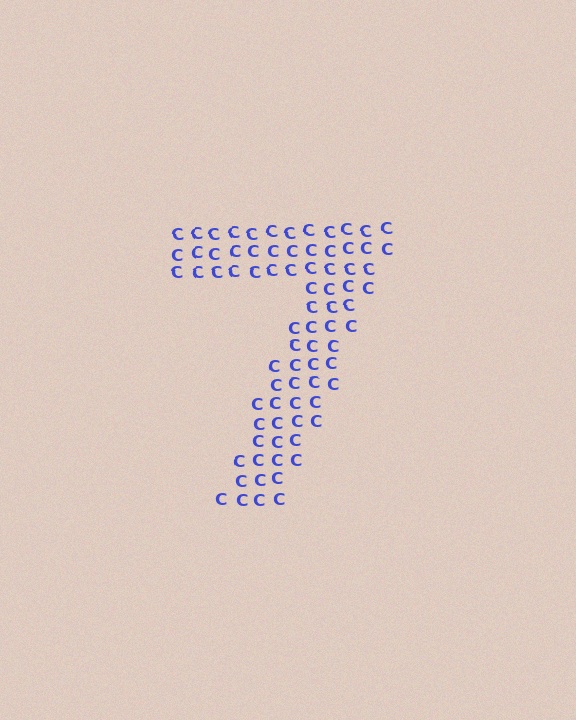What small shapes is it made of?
It is made of small letter C's.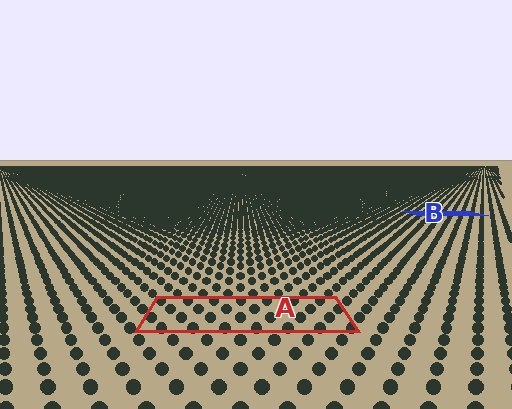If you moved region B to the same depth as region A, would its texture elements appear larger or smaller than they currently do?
They would appear larger. At a closer depth, the same texture elements are projected at a bigger on-screen size.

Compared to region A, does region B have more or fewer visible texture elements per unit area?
Region B has more texture elements per unit area — they are packed more densely because it is farther away.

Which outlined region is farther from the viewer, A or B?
Region B is farther from the viewer — the texture elements inside it appear smaller and more densely packed.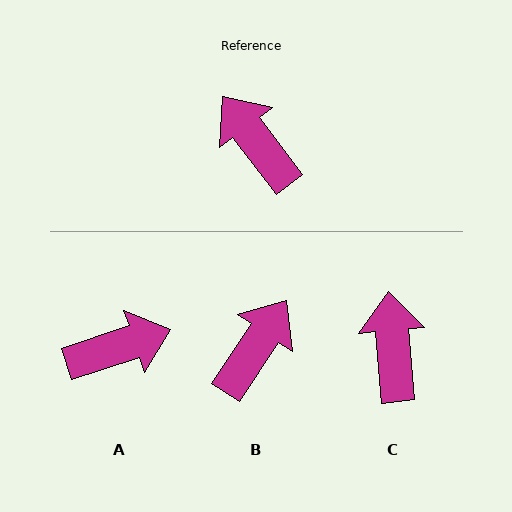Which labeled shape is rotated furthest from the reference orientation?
A, about 109 degrees away.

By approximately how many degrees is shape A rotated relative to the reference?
Approximately 109 degrees clockwise.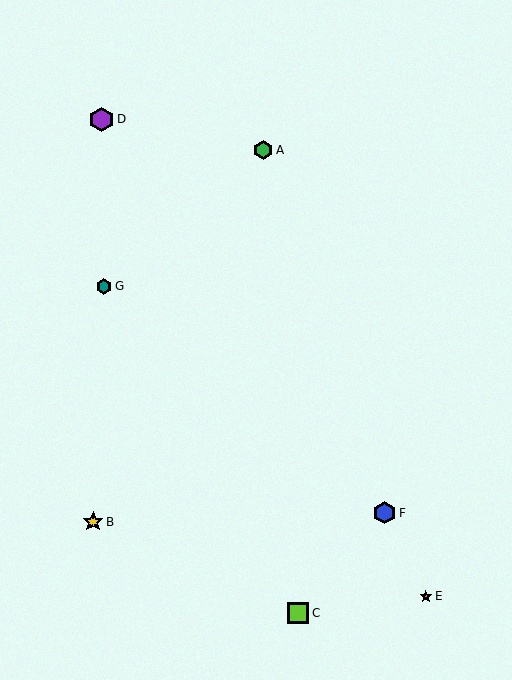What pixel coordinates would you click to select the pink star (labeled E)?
Click at (426, 596) to select the pink star E.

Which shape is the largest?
The purple hexagon (labeled D) is the largest.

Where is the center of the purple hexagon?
The center of the purple hexagon is at (102, 119).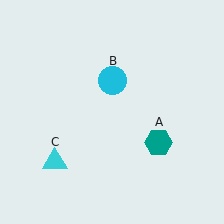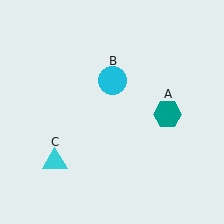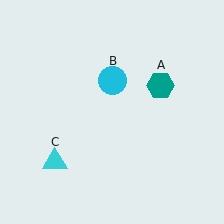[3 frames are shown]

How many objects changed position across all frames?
1 object changed position: teal hexagon (object A).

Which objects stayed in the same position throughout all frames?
Cyan circle (object B) and cyan triangle (object C) remained stationary.